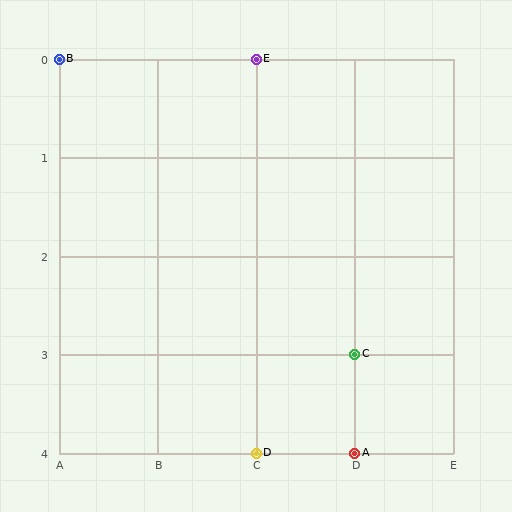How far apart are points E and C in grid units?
Points E and C are 1 column and 3 rows apart (about 3.2 grid units diagonally).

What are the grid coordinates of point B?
Point B is at grid coordinates (A, 0).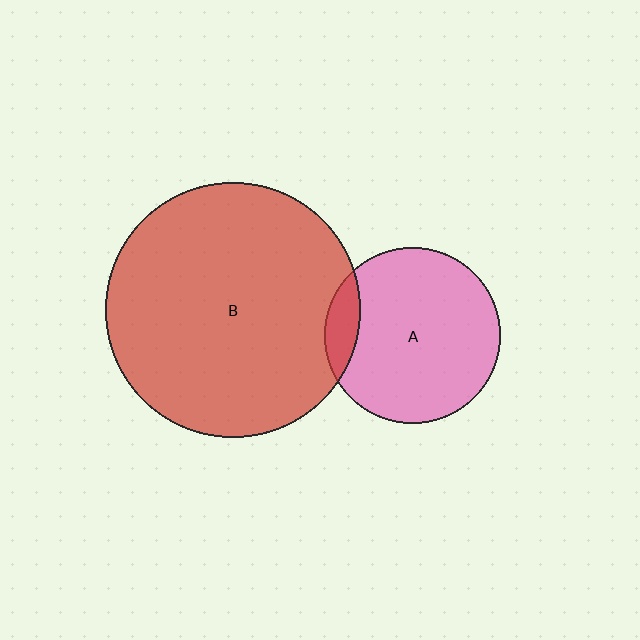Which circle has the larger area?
Circle B (red).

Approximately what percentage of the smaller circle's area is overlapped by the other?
Approximately 10%.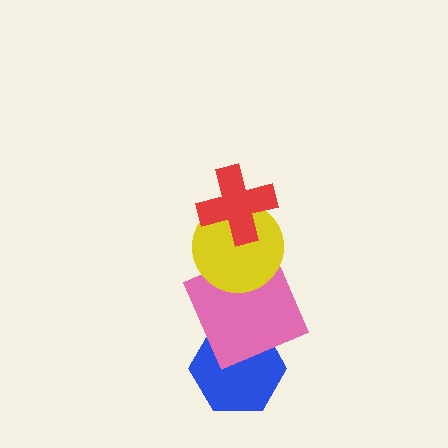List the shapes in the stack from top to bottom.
From top to bottom: the red cross, the yellow circle, the pink square, the blue hexagon.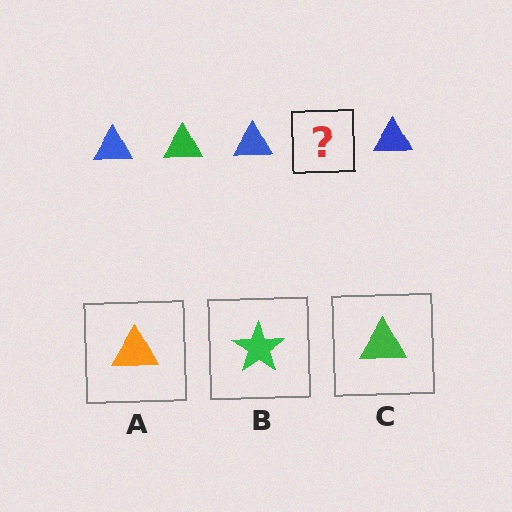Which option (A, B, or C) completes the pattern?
C.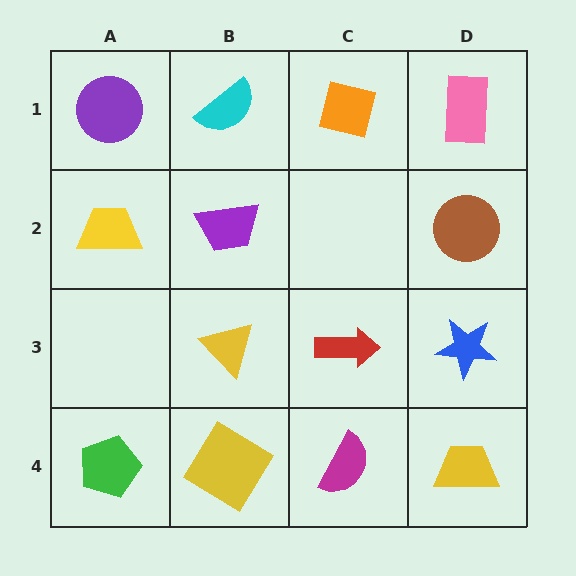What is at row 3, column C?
A red arrow.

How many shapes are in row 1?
4 shapes.